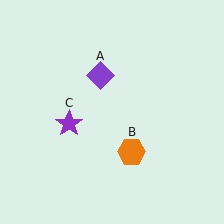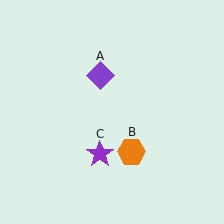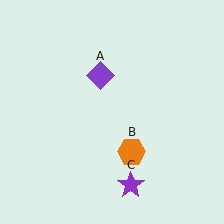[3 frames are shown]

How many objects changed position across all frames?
1 object changed position: purple star (object C).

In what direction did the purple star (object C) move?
The purple star (object C) moved down and to the right.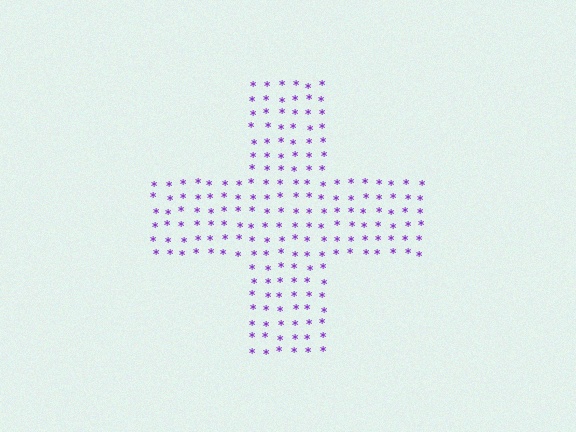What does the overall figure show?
The overall figure shows a cross.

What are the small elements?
The small elements are asterisks.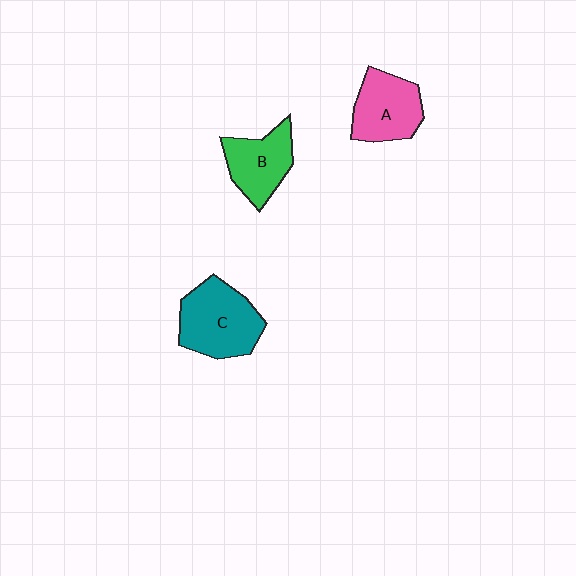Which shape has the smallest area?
Shape B (green).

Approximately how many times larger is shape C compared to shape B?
Approximately 1.3 times.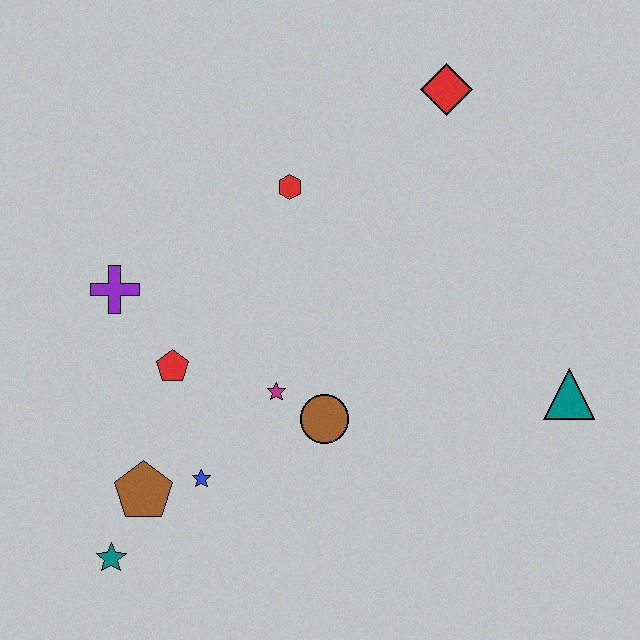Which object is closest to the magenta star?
The brown circle is closest to the magenta star.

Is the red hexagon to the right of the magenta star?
Yes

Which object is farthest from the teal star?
The red diamond is farthest from the teal star.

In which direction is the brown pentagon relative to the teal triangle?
The brown pentagon is to the left of the teal triangle.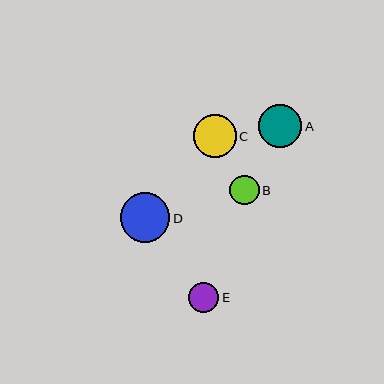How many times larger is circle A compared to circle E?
Circle A is approximately 1.4 times the size of circle E.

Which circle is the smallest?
Circle B is the smallest with a size of approximately 29 pixels.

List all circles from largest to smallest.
From largest to smallest: D, A, C, E, B.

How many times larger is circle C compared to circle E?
Circle C is approximately 1.4 times the size of circle E.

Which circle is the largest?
Circle D is the largest with a size of approximately 49 pixels.